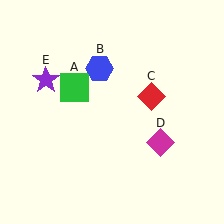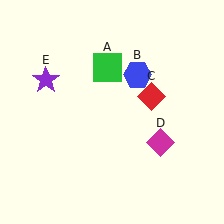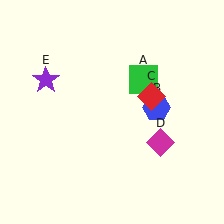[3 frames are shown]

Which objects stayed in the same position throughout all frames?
Red diamond (object C) and magenta diamond (object D) and purple star (object E) remained stationary.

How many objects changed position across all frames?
2 objects changed position: green square (object A), blue hexagon (object B).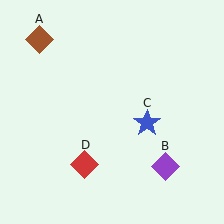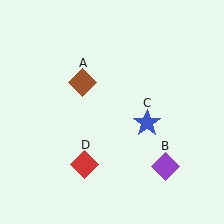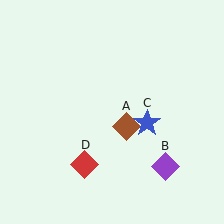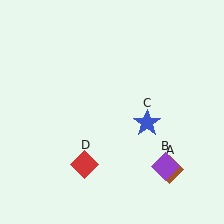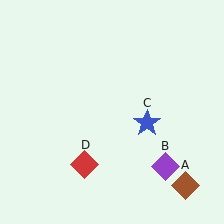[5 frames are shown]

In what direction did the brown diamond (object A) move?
The brown diamond (object A) moved down and to the right.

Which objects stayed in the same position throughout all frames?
Purple diamond (object B) and blue star (object C) and red diamond (object D) remained stationary.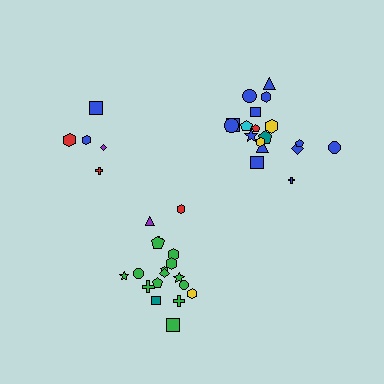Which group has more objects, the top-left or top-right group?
The top-right group.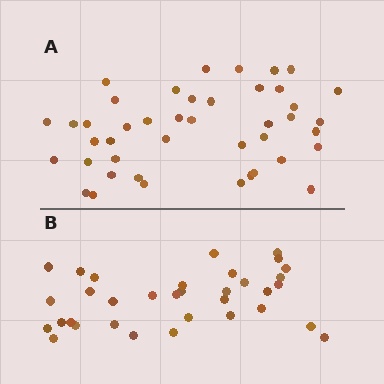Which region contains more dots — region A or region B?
Region A (the top region) has more dots.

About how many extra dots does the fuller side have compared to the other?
Region A has roughly 8 or so more dots than region B.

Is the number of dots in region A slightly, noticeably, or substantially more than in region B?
Region A has noticeably more, but not dramatically so. The ratio is roughly 1.3 to 1.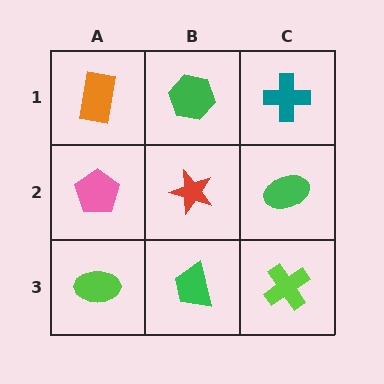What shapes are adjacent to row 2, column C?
A teal cross (row 1, column C), a lime cross (row 3, column C), a red star (row 2, column B).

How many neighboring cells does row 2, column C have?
3.